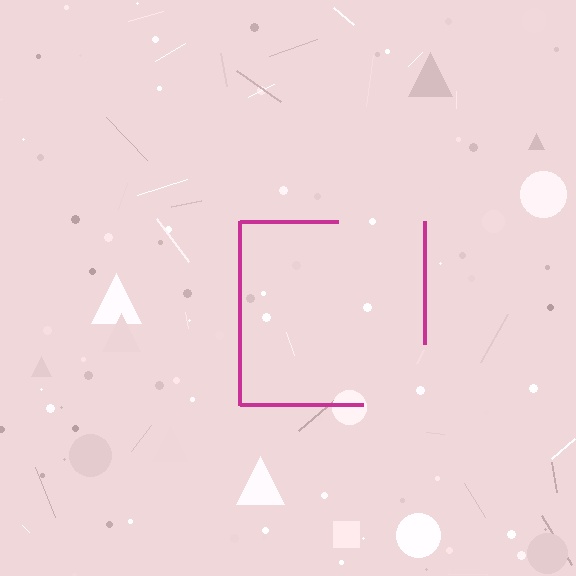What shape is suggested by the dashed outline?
The dashed outline suggests a square.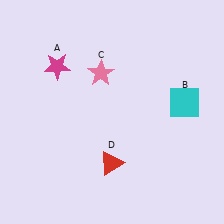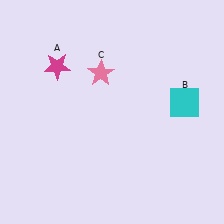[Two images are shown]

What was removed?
The red triangle (D) was removed in Image 2.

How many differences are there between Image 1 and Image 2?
There is 1 difference between the two images.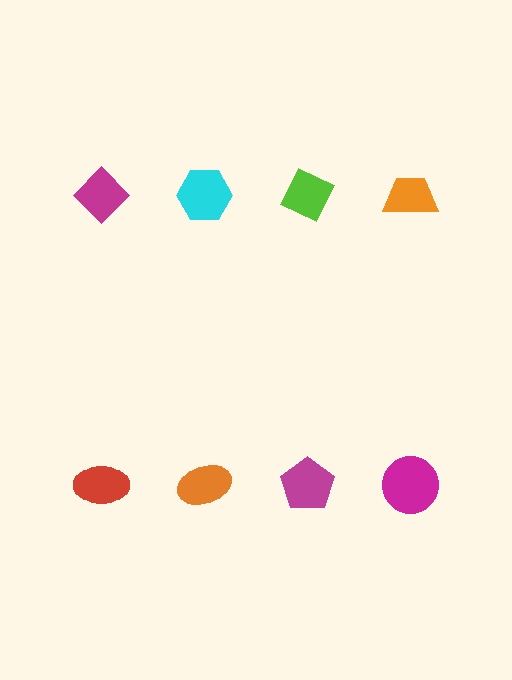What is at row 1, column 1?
A magenta diamond.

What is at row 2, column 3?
A magenta pentagon.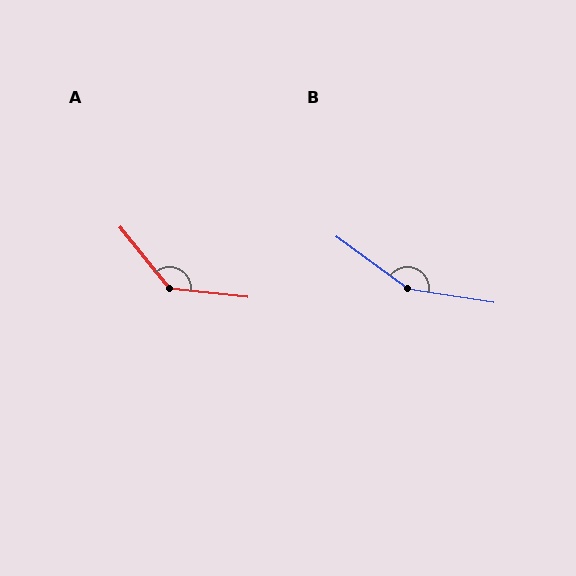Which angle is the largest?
B, at approximately 152 degrees.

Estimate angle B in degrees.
Approximately 152 degrees.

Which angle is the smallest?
A, at approximately 135 degrees.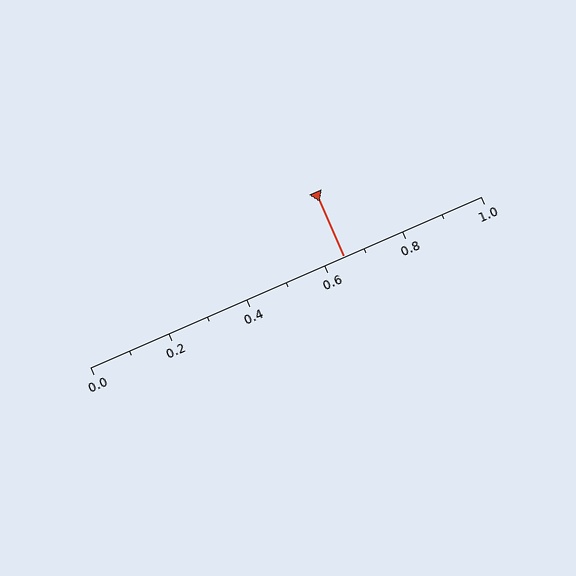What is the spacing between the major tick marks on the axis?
The major ticks are spaced 0.2 apart.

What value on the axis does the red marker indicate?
The marker indicates approximately 0.65.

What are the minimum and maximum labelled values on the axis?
The axis runs from 0.0 to 1.0.